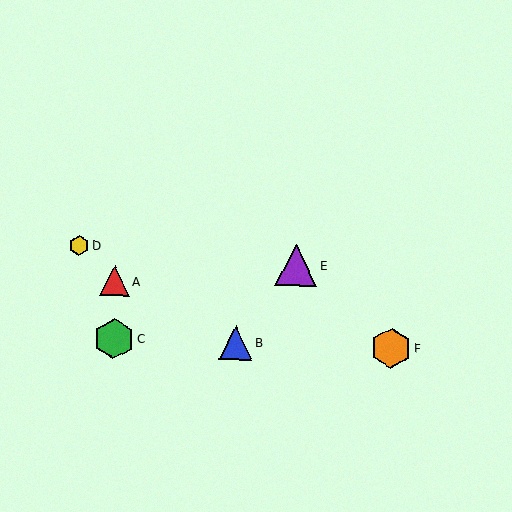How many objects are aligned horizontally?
3 objects (B, C, F) are aligned horizontally.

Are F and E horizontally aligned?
No, F is at y≈348 and E is at y≈265.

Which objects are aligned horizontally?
Objects B, C, F are aligned horizontally.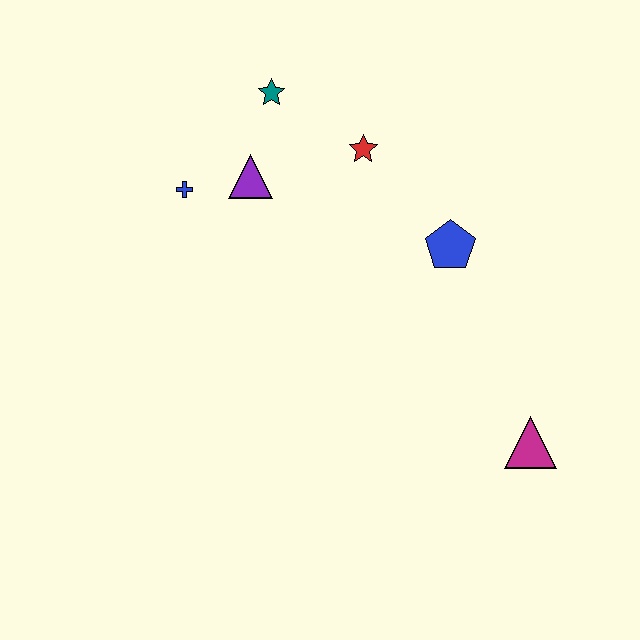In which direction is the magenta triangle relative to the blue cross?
The magenta triangle is to the right of the blue cross.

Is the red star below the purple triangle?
No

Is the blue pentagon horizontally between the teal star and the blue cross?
No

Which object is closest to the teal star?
The purple triangle is closest to the teal star.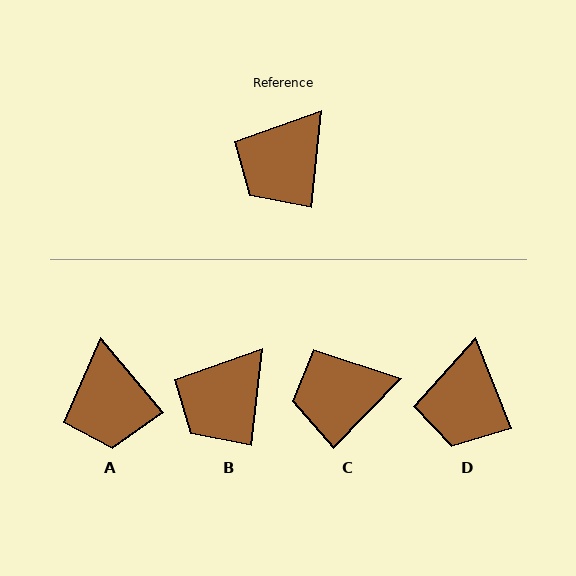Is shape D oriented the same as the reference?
No, it is off by about 28 degrees.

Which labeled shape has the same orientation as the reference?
B.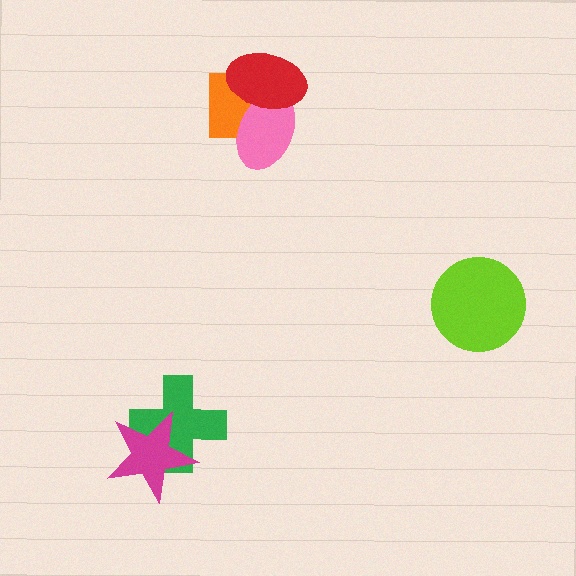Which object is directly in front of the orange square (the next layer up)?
The pink ellipse is directly in front of the orange square.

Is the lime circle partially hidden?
No, no other shape covers it.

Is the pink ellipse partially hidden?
Yes, it is partially covered by another shape.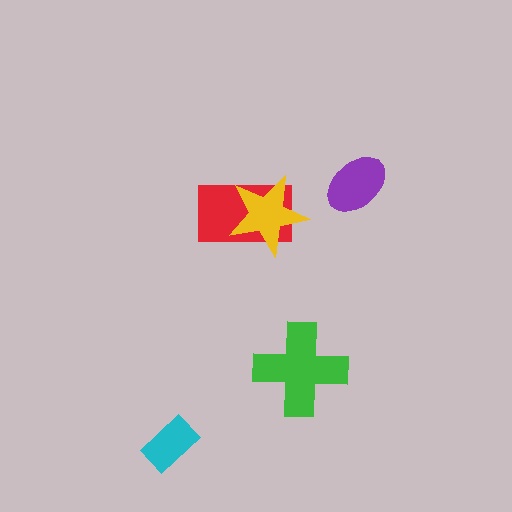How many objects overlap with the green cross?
0 objects overlap with the green cross.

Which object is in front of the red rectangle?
The yellow star is in front of the red rectangle.